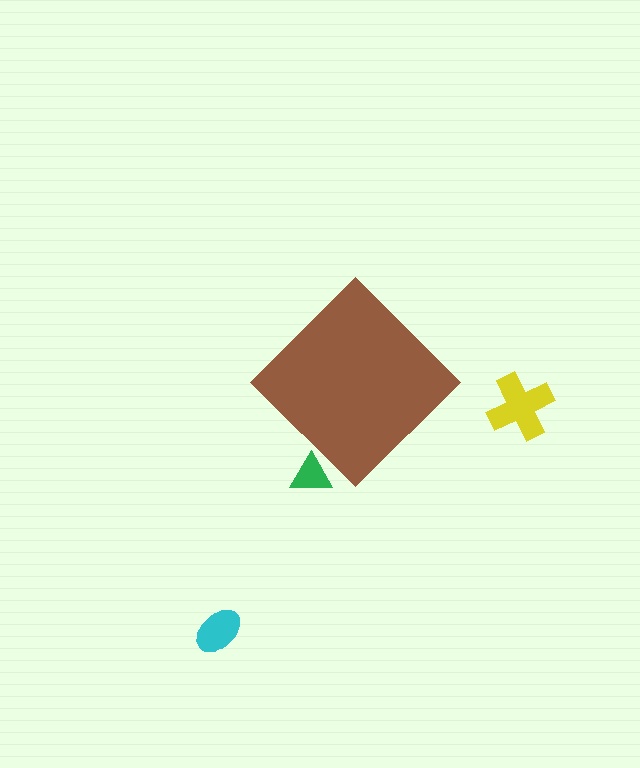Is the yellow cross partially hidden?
No, the yellow cross is fully visible.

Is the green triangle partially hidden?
Yes, the green triangle is partially hidden behind the brown diamond.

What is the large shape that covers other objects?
A brown diamond.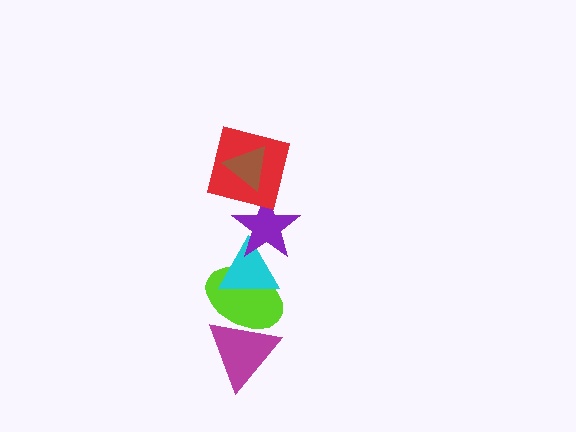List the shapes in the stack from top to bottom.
From top to bottom: the brown triangle, the red square, the purple star, the cyan triangle, the lime ellipse, the magenta triangle.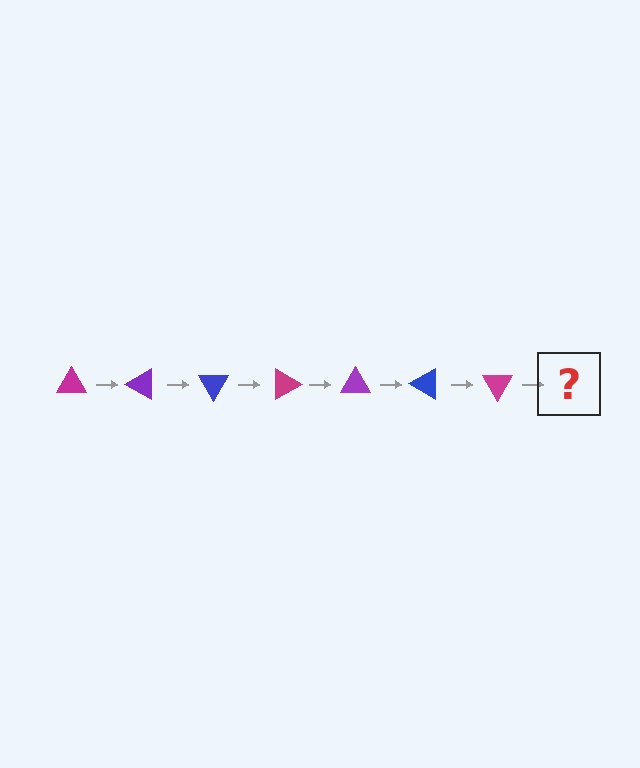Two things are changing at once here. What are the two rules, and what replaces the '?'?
The two rules are that it rotates 30 degrees each step and the color cycles through magenta, purple, and blue. The '?' should be a purple triangle, rotated 210 degrees from the start.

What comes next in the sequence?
The next element should be a purple triangle, rotated 210 degrees from the start.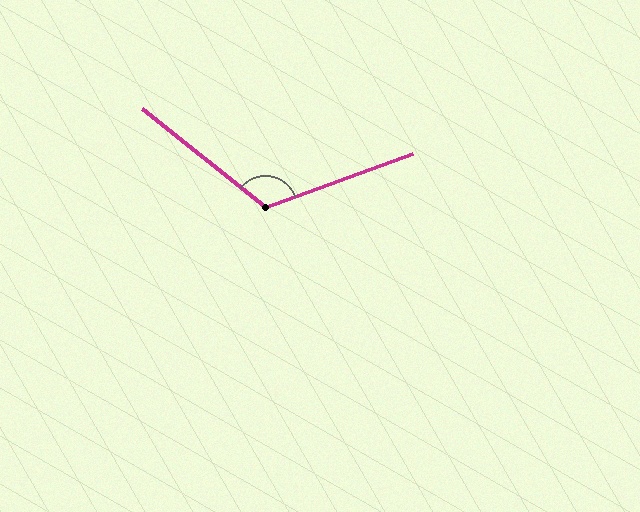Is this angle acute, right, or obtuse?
It is obtuse.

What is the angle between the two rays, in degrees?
Approximately 121 degrees.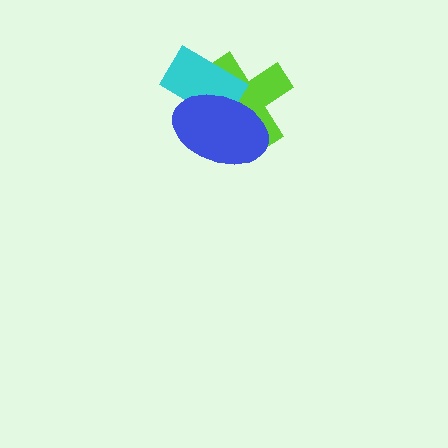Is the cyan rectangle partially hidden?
Yes, it is partially covered by another shape.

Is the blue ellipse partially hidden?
No, no other shape covers it.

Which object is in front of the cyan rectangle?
The blue ellipse is in front of the cyan rectangle.